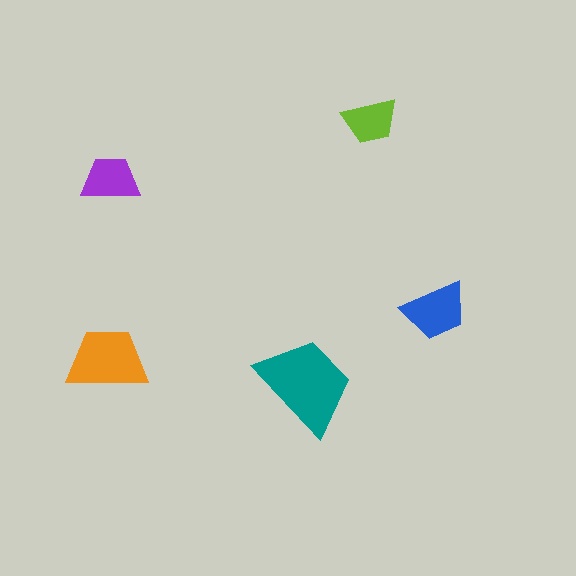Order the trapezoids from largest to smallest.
the teal one, the orange one, the blue one, the purple one, the lime one.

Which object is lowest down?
The teal trapezoid is bottommost.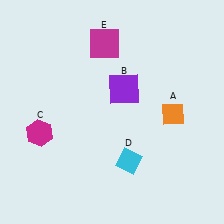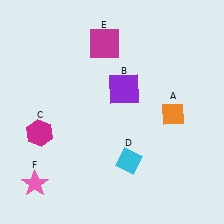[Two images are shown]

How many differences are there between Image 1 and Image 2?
There is 1 difference between the two images.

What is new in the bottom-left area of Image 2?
A pink star (F) was added in the bottom-left area of Image 2.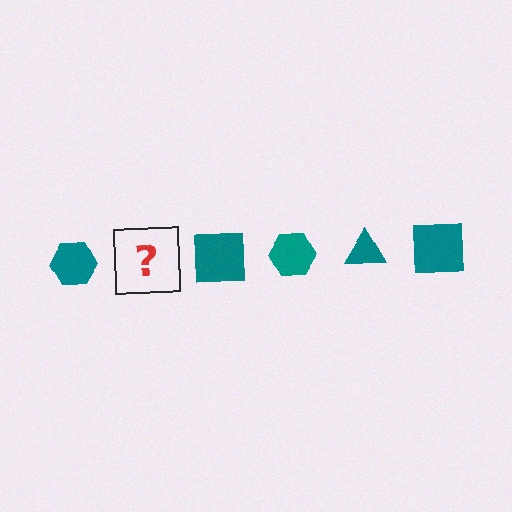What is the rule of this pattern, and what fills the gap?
The rule is that the pattern cycles through hexagon, triangle, square shapes in teal. The gap should be filled with a teal triangle.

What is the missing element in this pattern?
The missing element is a teal triangle.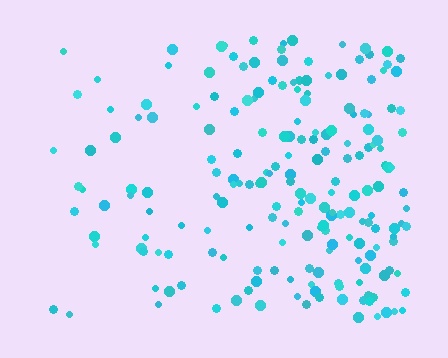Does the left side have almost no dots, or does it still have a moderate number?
Still a moderate number, just noticeably fewer than the right.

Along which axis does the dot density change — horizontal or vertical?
Horizontal.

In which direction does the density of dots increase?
From left to right, with the right side densest.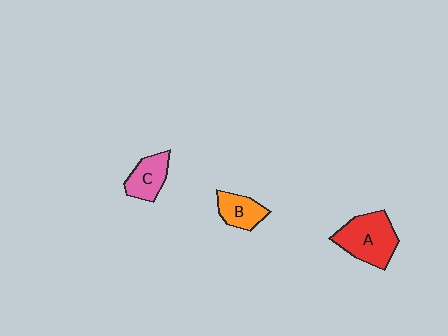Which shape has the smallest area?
Shape B (orange).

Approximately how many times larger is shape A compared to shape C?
Approximately 1.6 times.